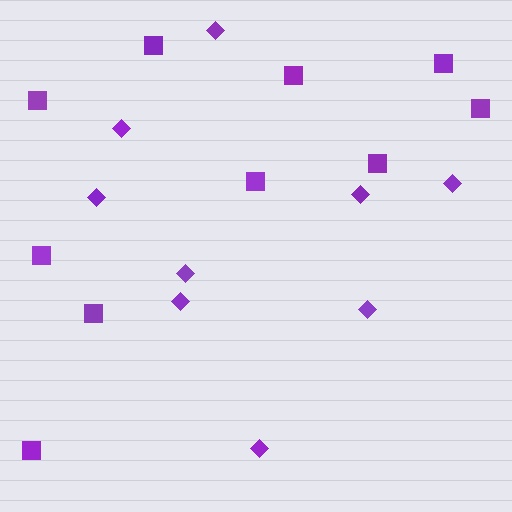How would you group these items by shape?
There are 2 groups: one group of diamonds (9) and one group of squares (10).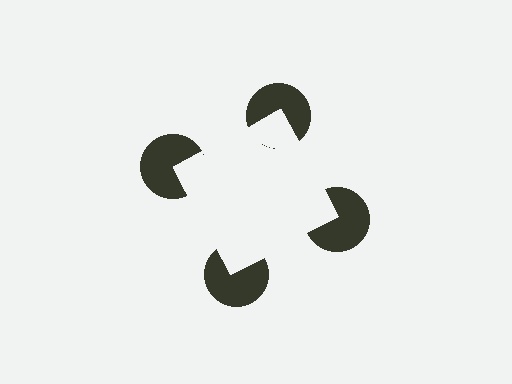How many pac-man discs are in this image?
There are 4 — one at each vertex of the illusory square.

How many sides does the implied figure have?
4 sides.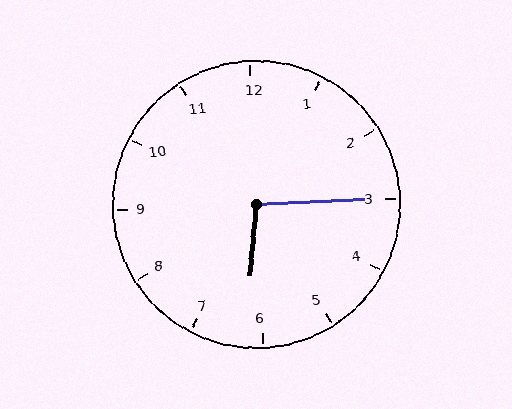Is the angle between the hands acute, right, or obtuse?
It is obtuse.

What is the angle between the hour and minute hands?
Approximately 98 degrees.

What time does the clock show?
6:15.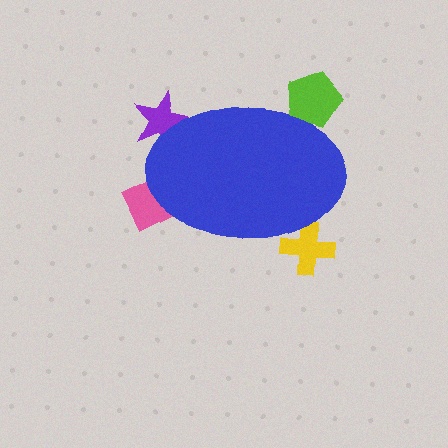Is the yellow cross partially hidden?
Yes, the yellow cross is partially hidden behind the blue ellipse.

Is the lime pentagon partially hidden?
Yes, the lime pentagon is partially hidden behind the blue ellipse.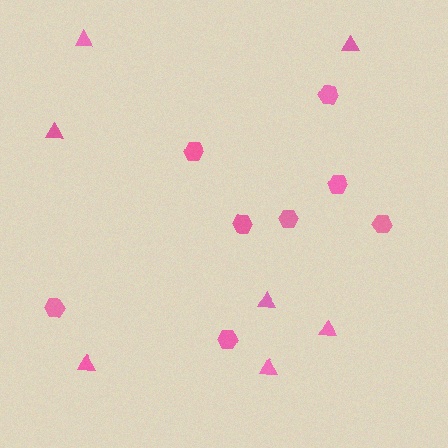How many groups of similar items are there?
There are 2 groups: one group of triangles (7) and one group of hexagons (8).